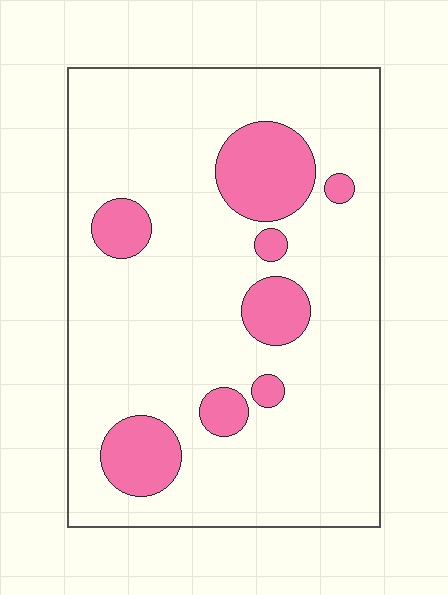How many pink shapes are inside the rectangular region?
8.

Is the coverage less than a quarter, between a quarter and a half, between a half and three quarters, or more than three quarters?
Less than a quarter.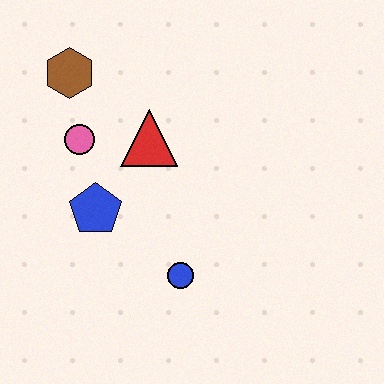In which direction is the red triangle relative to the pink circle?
The red triangle is to the right of the pink circle.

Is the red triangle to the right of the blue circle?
No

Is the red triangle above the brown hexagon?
No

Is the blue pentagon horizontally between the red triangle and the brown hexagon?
Yes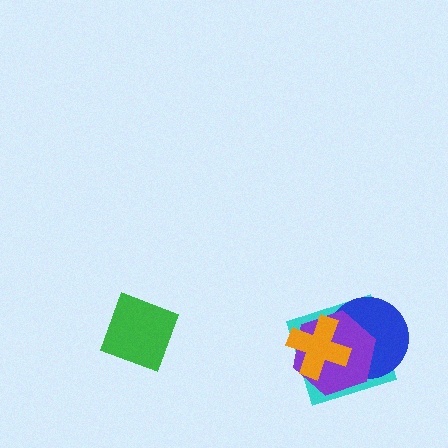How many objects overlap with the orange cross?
3 objects overlap with the orange cross.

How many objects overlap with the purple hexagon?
3 objects overlap with the purple hexagon.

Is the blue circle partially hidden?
Yes, it is partially covered by another shape.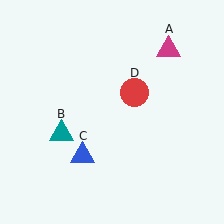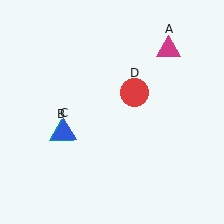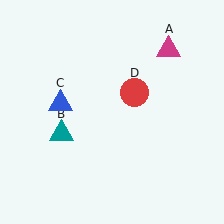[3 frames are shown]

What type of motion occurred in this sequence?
The blue triangle (object C) rotated clockwise around the center of the scene.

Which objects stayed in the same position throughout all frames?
Magenta triangle (object A) and teal triangle (object B) and red circle (object D) remained stationary.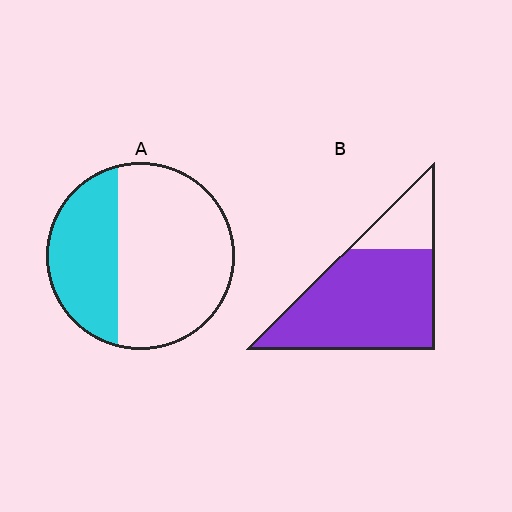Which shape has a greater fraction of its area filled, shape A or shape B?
Shape B.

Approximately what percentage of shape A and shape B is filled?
A is approximately 35% and B is approximately 80%.